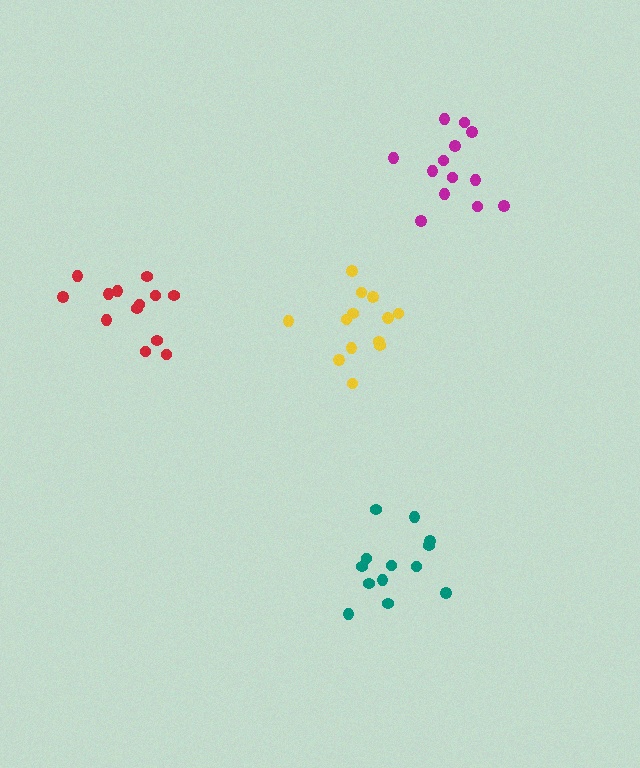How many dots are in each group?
Group 1: 13 dots, Group 2: 13 dots, Group 3: 13 dots, Group 4: 13 dots (52 total).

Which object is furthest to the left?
The red cluster is leftmost.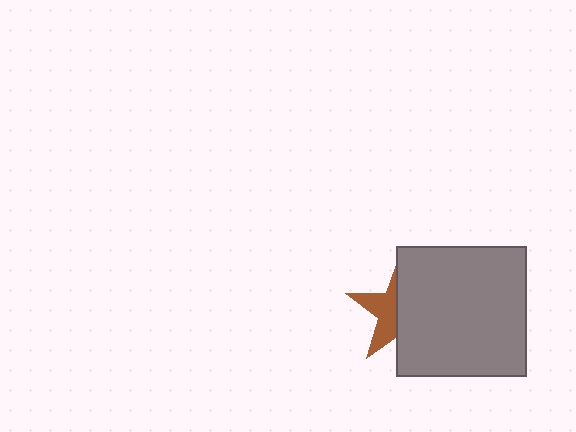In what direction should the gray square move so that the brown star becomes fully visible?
The gray square should move right. That is the shortest direction to clear the overlap and leave the brown star fully visible.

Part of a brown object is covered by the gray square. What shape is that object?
It is a star.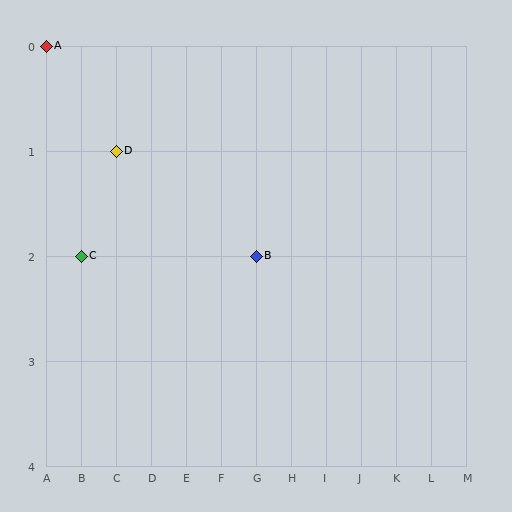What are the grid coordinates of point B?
Point B is at grid coordinates (G, 2).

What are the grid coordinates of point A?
Point A is at grid coordinates (A, 0).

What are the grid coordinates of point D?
Point D is at grid coordinates (C, 1).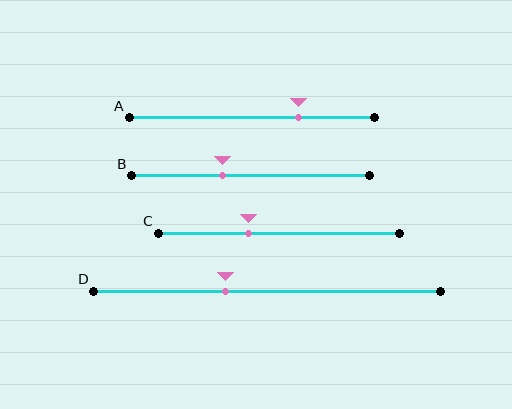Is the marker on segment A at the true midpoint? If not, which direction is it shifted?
No, the marker on segment A is shifted to the right by about 19% of the segment length.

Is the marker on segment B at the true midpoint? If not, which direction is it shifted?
No, the marker on segment B is shifted to the left by about 12% of the segment length.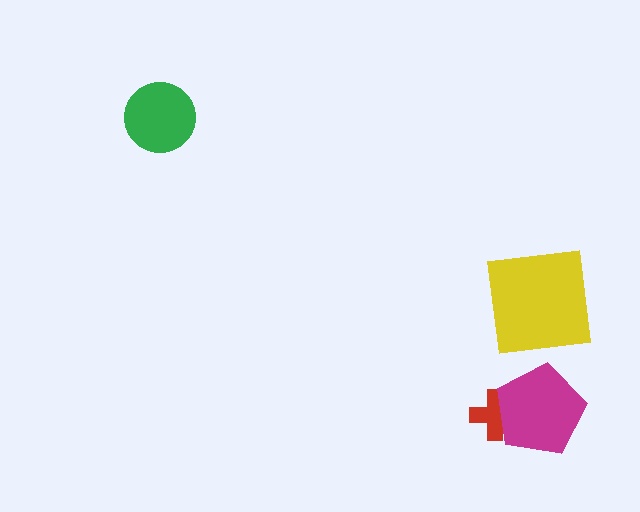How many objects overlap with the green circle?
0 objects overlap with the green circle.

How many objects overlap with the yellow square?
0 objects overlap with the yellow square.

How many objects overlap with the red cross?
1 object overlaps with the red cross.